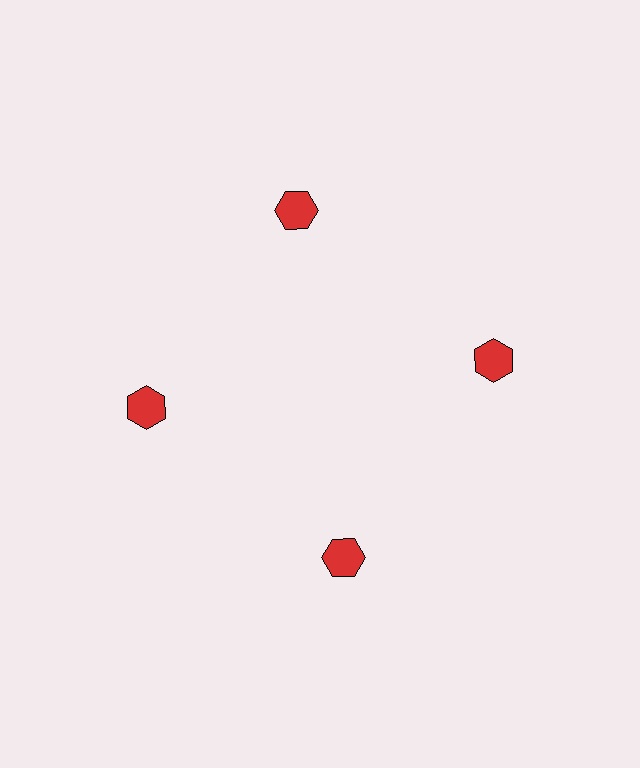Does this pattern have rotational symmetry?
Yes, this pattern has 4-fold rotational symmetry. It looks the same after rotating 90 degrees around the center.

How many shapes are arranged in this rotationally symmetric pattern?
There are 4 shapes, arranged in 4 groups of 1.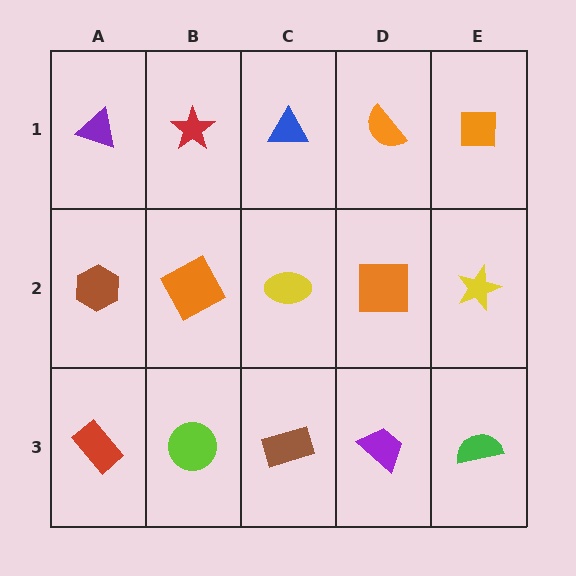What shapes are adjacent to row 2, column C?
A blue triangle (row 1, column C), a brown rectangle (row 3, column C), an orange square (row 2, column B), an orange square (row 2, column D).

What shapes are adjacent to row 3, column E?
A yellow star (row 2, column E), a purple trapezoid (row 3, column D).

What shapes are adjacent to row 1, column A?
A brown hexagon (row 2, column A), a red star (row 1, column B).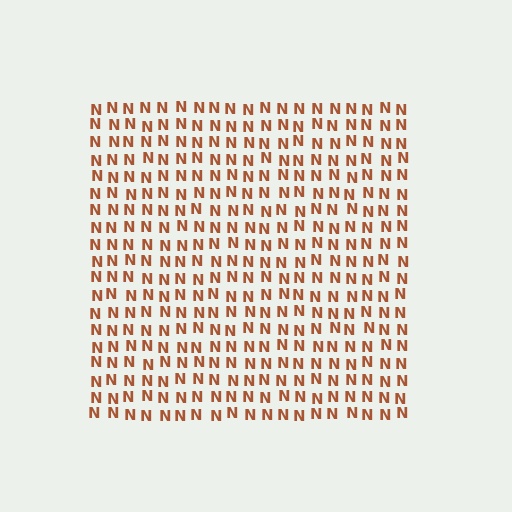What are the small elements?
The small elements are letter N's.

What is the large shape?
The large shape is a square.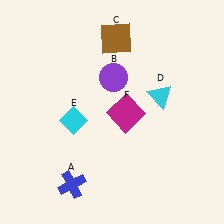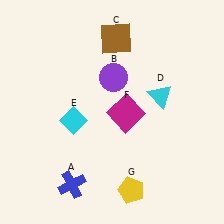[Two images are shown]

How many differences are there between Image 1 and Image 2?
There is 1 difference between the two images.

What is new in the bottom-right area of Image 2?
A yellow pentagon (G) was added in the bottom-right area of Image 2.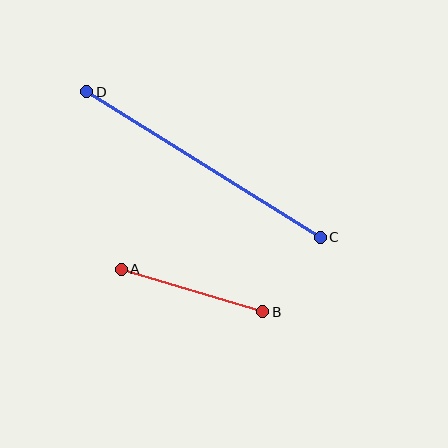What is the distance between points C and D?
The distance is approximately 275 pixels.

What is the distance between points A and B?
The distance is approximately 148 pixels.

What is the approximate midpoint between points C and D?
The midpoint is at approximately (204, 165) pixels.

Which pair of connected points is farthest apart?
Points C and D are farthest apart.